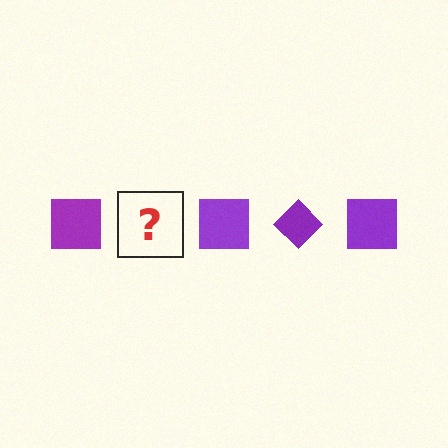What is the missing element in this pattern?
The missing element is a purple diamond.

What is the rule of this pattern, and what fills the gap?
The rule is that the pattern cycles through square, diamond shapes in purple. The gap should be filled with a purple diamond.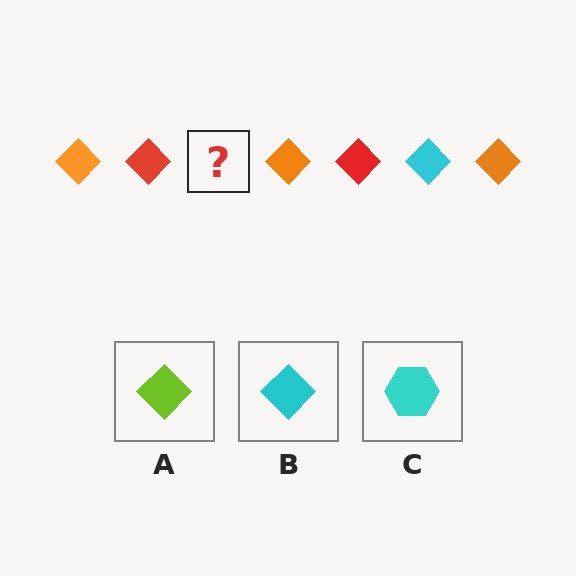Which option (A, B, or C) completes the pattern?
B.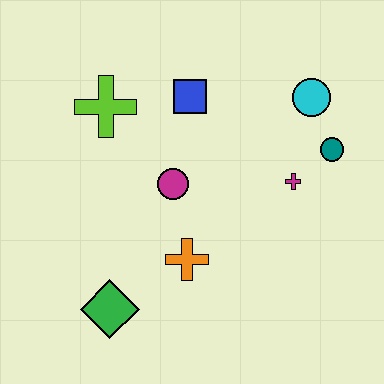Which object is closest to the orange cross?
The magenta circle is closest to the orange cross.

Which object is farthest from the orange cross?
The cyan circle is farthest from the orange cross.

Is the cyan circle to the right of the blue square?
Yes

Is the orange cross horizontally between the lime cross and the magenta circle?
No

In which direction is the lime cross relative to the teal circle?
The lime cross is to the left of the teal circle.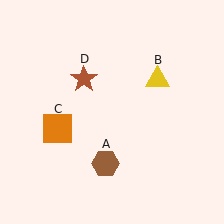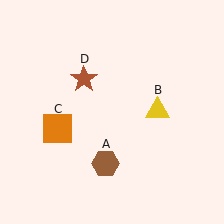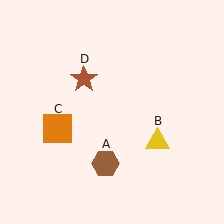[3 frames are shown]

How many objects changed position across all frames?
1 object changed position: yellow triangle (object B).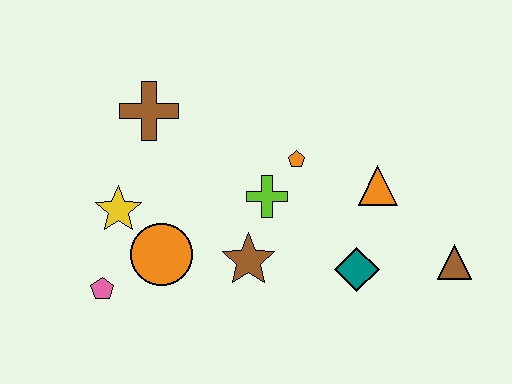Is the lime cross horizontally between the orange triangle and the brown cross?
Yes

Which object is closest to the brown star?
The lime cross is closest to the brown star.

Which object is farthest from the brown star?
The brown triangle is farthest from the brown star.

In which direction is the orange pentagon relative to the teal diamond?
The orange pentagon is above the teal diamond.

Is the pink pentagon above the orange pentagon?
No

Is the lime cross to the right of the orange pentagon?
No